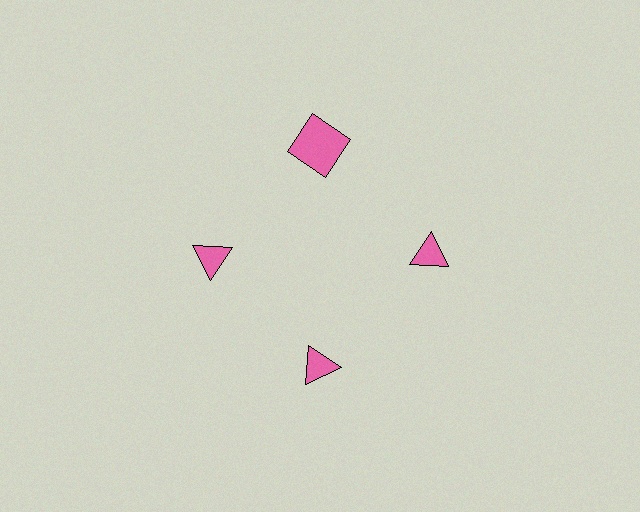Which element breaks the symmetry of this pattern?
The pink square at roughly the 12 o'clock position breaks the symmetry. All other shapes are pink triangles.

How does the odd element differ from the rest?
It has a different shape: square instead of triangle.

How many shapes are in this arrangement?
There are 4 shapes arranged in a ring pattern.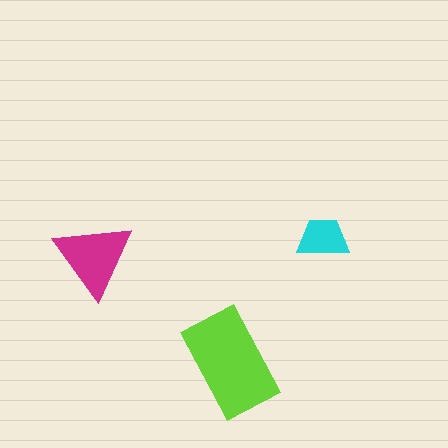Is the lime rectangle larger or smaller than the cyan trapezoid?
Larger.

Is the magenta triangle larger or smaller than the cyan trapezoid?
Larger.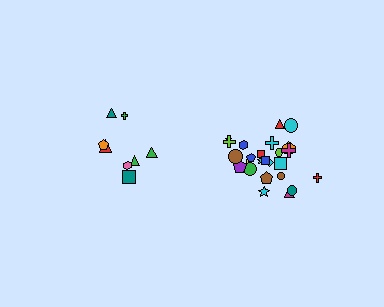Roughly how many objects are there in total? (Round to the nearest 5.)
Roughly 35 objects in total.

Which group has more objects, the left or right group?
The right group.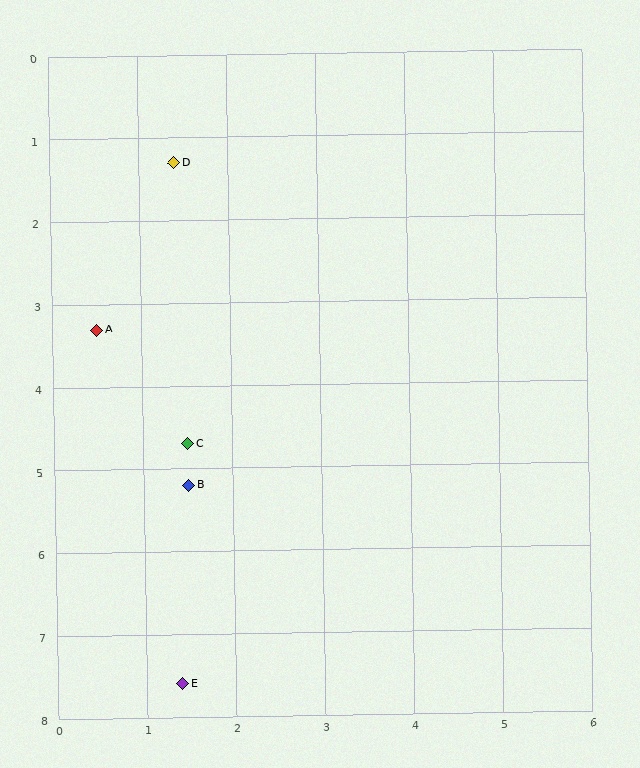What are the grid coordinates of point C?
Point C is at approximately (1.5, 4.7).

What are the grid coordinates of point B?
Point B is at approximately (1.5, 5.2).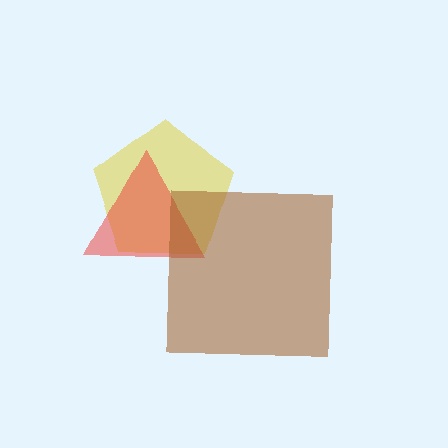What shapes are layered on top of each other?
The layered shapes are: a yellow pentagon, a red triangle, a brown square.